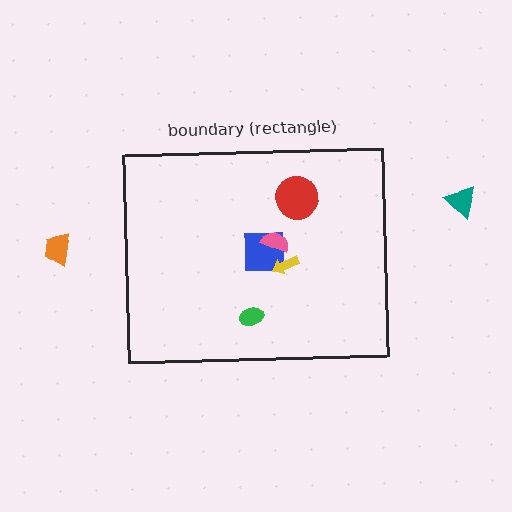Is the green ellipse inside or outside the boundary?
Inside.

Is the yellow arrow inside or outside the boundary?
Inside.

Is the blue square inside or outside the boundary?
Inside.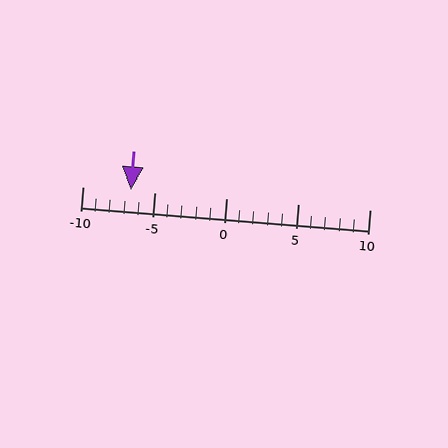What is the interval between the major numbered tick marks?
The major tick marks are spaced 5 units apart.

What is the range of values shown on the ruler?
The ruler shows values from -10 to 10.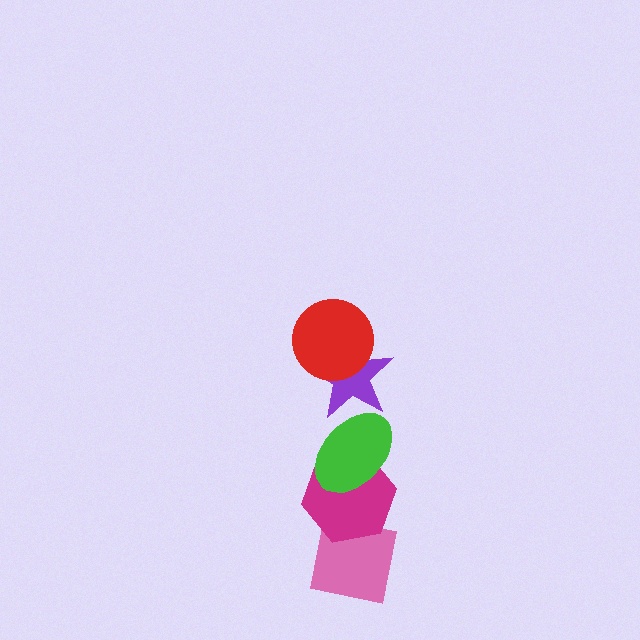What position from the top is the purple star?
The purple star is 2nd from the top.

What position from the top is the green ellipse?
The green ellipse is 3rd from the top.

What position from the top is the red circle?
The red circle is 1st from the top.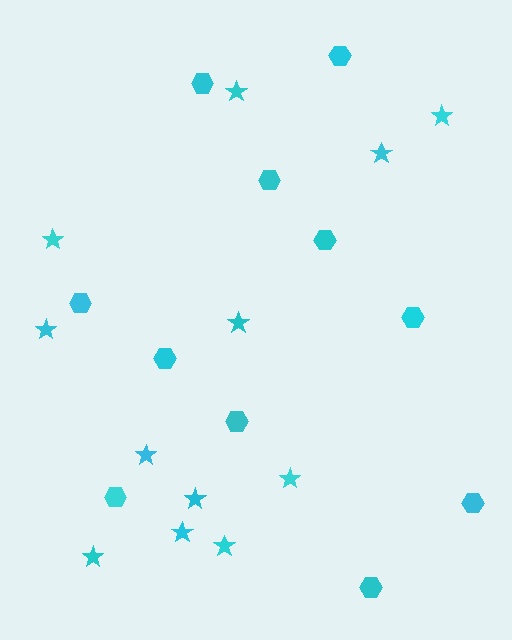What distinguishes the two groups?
There are 2 groups: one group of stars (12) and one group of hexagons (11).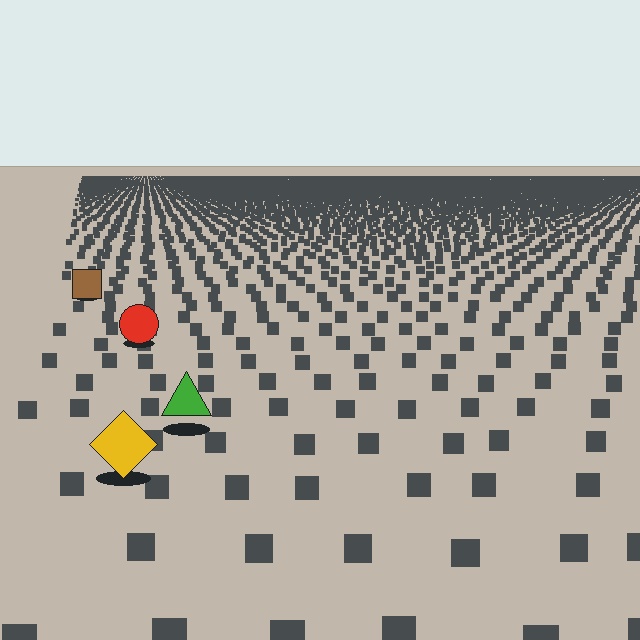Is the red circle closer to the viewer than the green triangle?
No. The green triangle is closer — you can tell from the texture gradient: the ground texture is coarser near it.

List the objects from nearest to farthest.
From nearest to farthest: the yellow diamond, the green triangle, the red circle, the brown square.